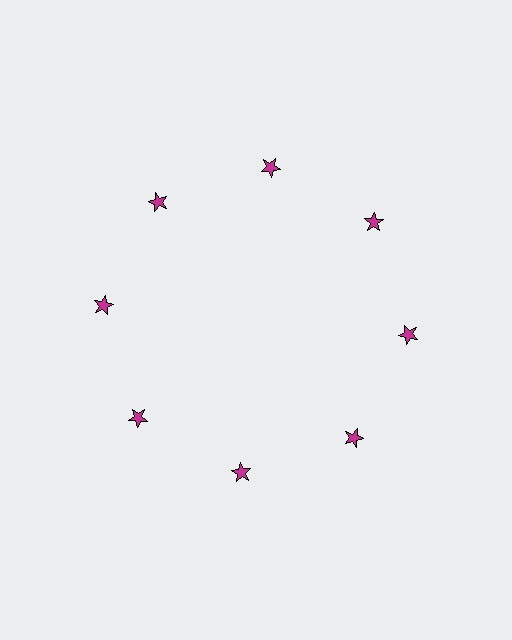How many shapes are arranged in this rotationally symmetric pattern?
There are 8 shapes, arranged in 8 groups of 1.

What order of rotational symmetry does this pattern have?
This pattern has 8-fold rotational symmetry.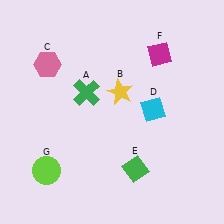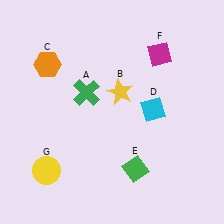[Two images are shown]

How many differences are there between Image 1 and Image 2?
There are 2 differences between the two images.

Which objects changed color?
C changed from pink to orange. G changed from lime to yellow.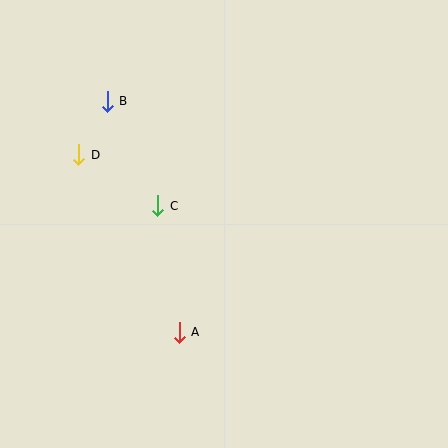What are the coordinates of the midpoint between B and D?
The midpoint between B and D is at (93, 128).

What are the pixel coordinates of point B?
Point B is at (107, 101).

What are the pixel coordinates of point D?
Point D is at (79, 155).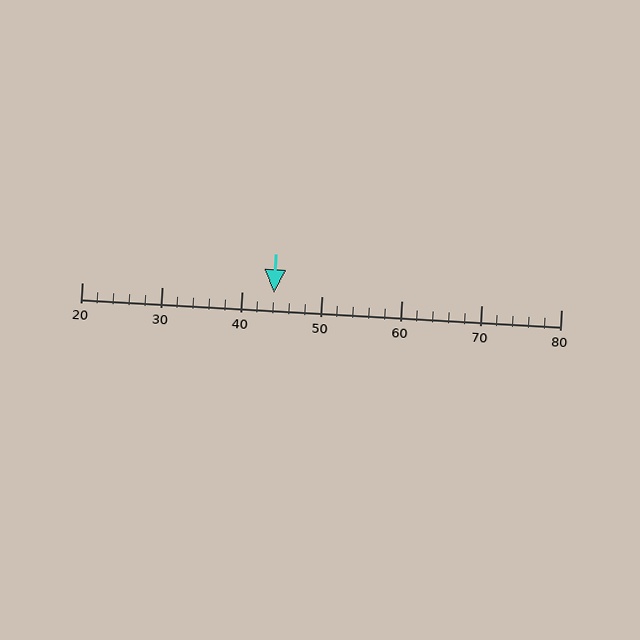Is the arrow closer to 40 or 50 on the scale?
The arrow is closer to 40.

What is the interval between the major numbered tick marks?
The major tick marks are spaced 10 units apart.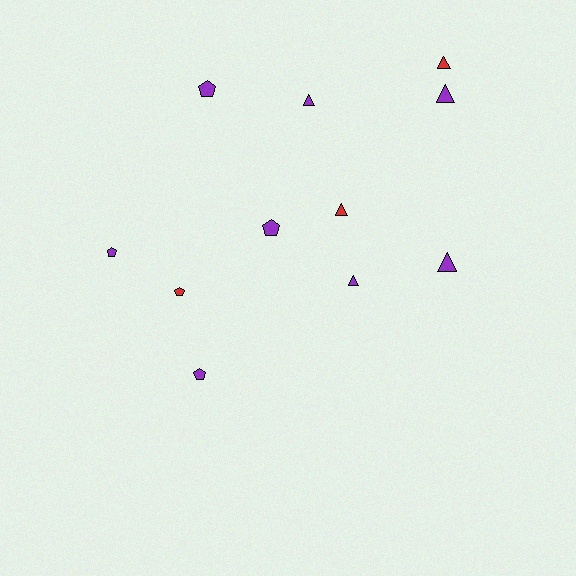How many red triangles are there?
There are 2 red triangles.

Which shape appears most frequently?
Triangle, with 6 objects.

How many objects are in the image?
There are 11 objects.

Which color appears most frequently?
Purple, with 8 objects.